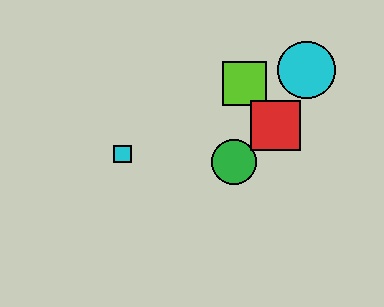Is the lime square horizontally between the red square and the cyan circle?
No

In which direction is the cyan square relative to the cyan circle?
The cyan square is to the left of the cyan circle.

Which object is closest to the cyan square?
The green circle is closest to the cyan square.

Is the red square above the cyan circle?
No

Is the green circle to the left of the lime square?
Yes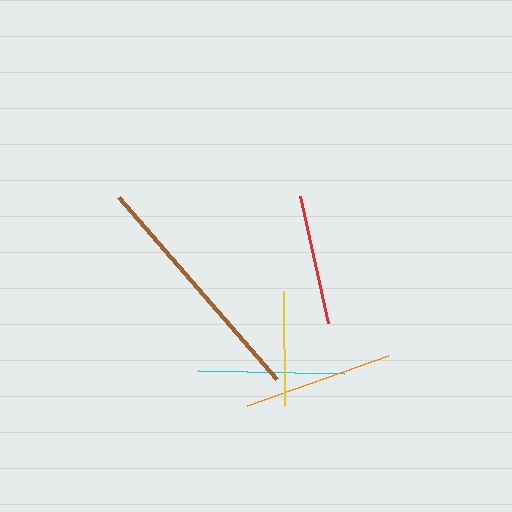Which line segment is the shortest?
The yellow line is the shortest at approximately 115 pixels.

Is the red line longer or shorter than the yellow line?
The red line is longer than the yellow line.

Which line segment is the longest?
The brown line is the longest at approximately 241 pixels.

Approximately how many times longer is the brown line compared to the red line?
The brown line is approximately 1.8 times the length of the red line.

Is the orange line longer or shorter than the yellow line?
The orange line is longer than the yellow line.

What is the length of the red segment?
The red segment is approximately 131 pixels long.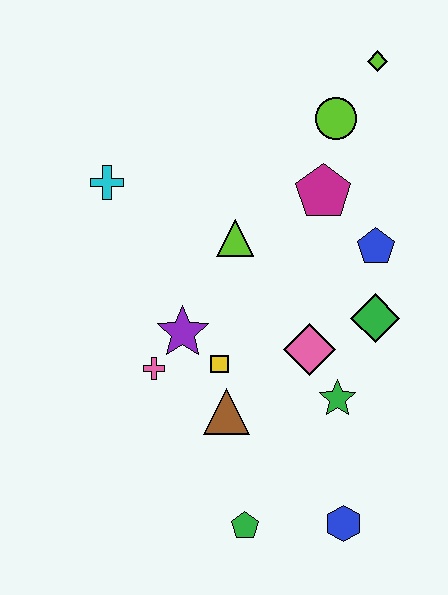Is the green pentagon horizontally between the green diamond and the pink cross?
Yes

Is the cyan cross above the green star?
Yes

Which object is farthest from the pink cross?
The lime diamond is farthest from the pink cross.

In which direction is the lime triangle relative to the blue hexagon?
The lime triangle is above the blue hexagon.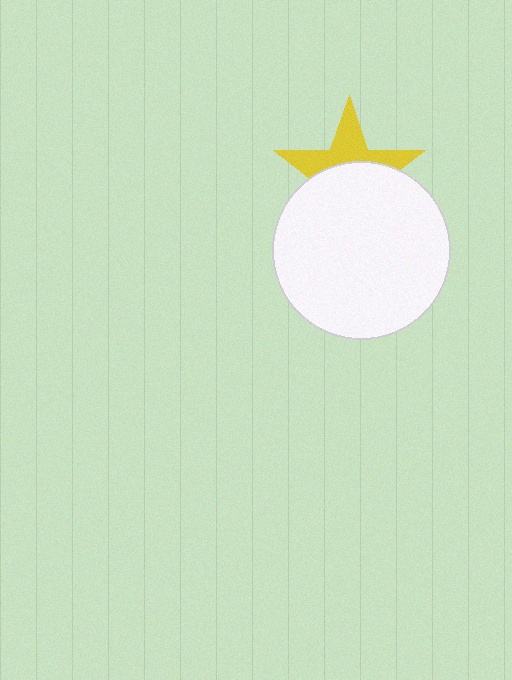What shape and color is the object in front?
The object in front is a white circle.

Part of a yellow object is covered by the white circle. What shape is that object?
It is a star.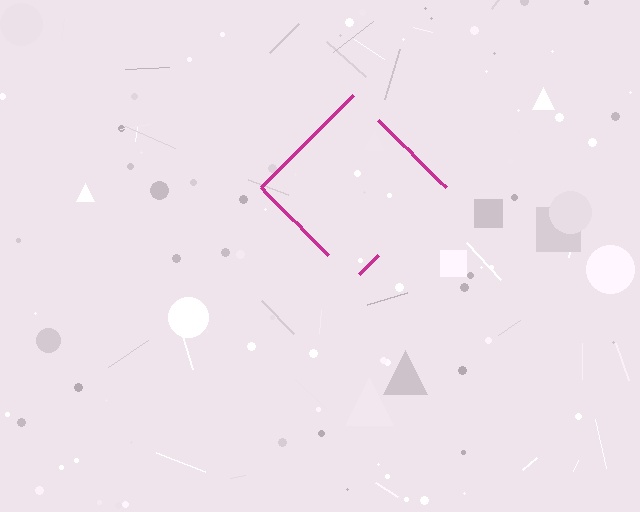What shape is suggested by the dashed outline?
The dashed outline suggests a diamond.